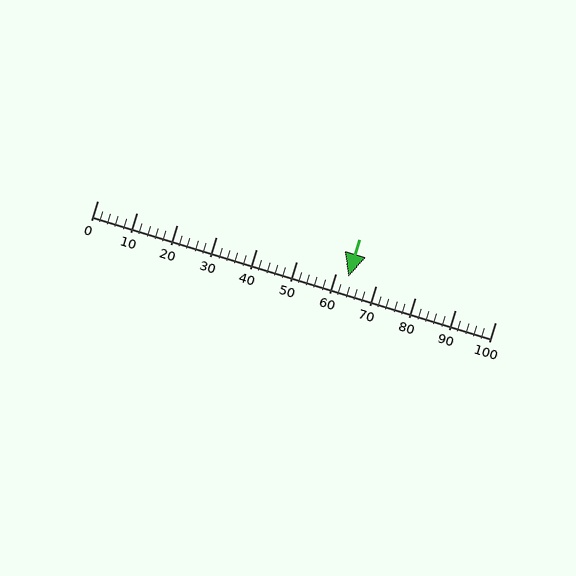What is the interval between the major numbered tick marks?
The major tick marks are spaced 10 units apart.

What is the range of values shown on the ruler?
The ruler shows values from 0 to 100.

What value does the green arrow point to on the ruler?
The green arrow points to approximately 63.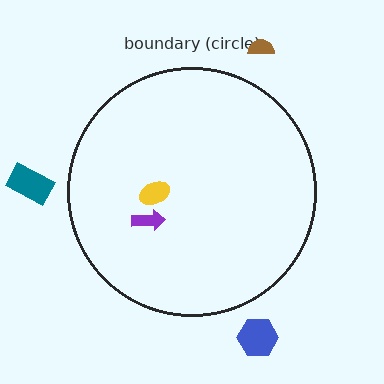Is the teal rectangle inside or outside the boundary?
Outside.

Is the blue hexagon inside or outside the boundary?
Outside.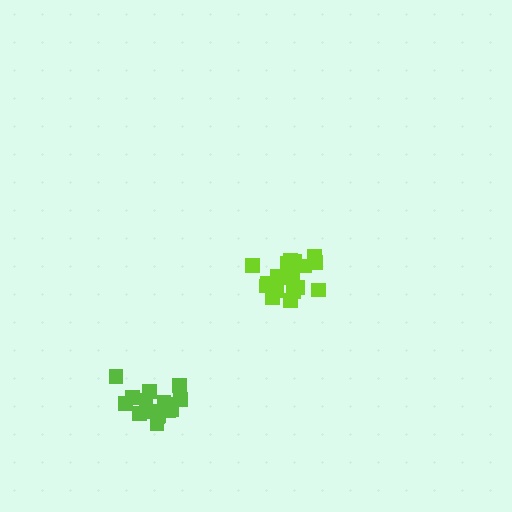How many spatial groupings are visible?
There are 2 spatial groupings.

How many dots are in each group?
Group 1: 16 dots, Group 2: 18 dots (34 total).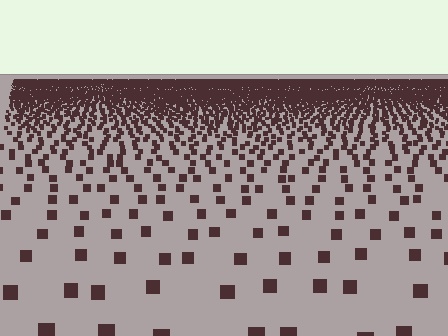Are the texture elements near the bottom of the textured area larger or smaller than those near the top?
Larger. Near the bottom, elements are closer to the viewer and appear at a bigger on-screen size.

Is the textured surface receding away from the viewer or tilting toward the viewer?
The surface is receding away from the viewer. Texture elements get smaller and denser toward the top.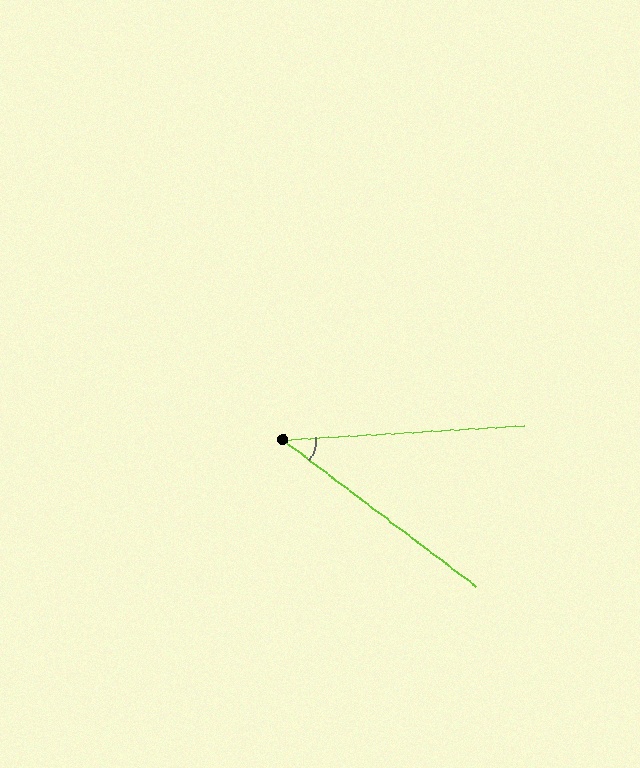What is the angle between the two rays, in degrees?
Approximately 40 degrees.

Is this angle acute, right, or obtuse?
It is acute.